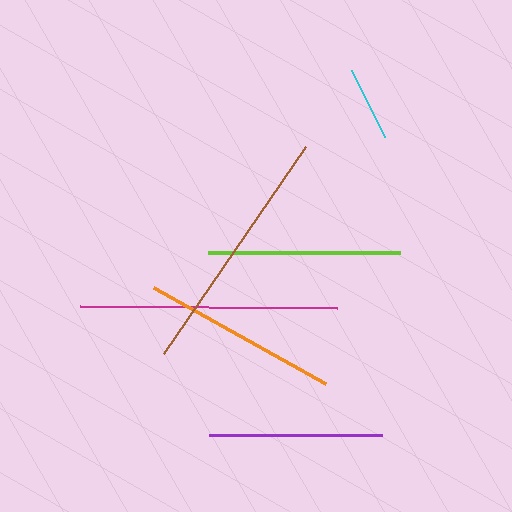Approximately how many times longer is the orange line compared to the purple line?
The orange line is approximately 1.1 times the length of the purple line.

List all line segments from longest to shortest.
From longest to shortest: magenta, brown, orange, lime, purple, cyan.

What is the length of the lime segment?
The lime segment is approximately 191 pixels long.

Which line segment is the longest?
The magenta line is the longest at approximately 257 pixels.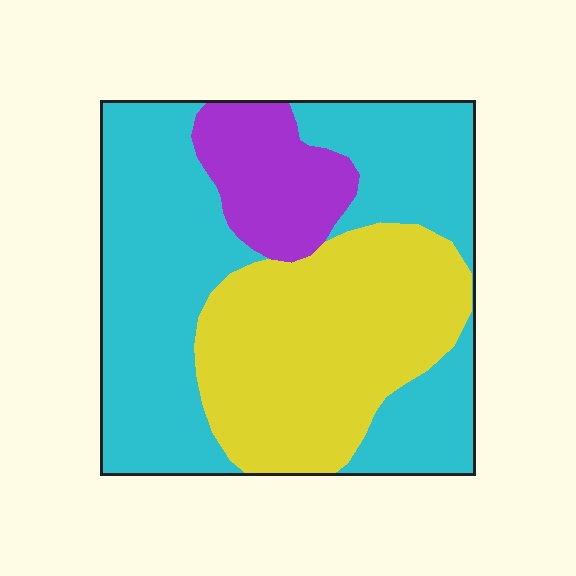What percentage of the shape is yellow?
Yellow covers 35% of the shape.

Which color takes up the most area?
Cyan, at roughly 50%.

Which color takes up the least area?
Purple, at roughly 15%.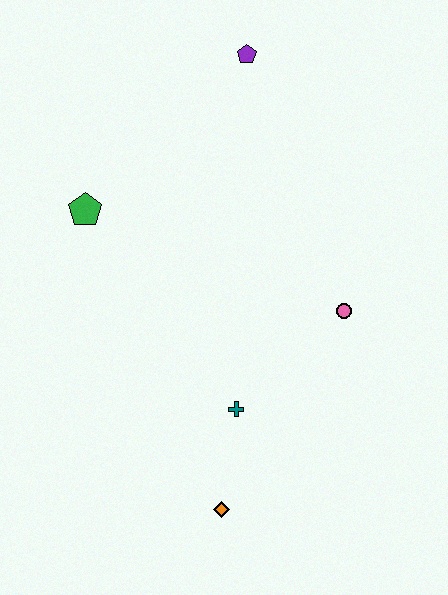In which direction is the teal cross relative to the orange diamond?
The teal cross is above the orange diamond.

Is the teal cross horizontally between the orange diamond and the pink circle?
Yes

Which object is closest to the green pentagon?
The purple pentagon is closest to the green pentagon.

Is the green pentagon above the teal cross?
Yes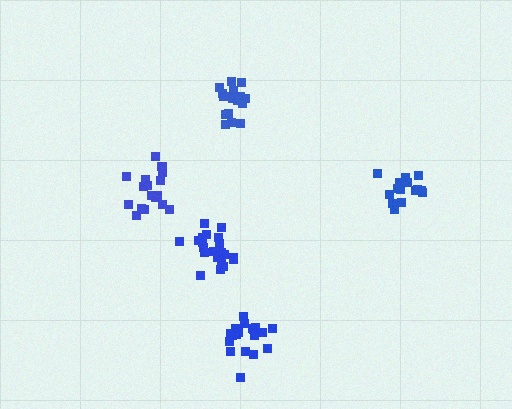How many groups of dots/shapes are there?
There are 5 groups.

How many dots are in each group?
Group 1: 19 dots, Group 2: 16 dots, Group 3: 18 dots, Group 4: 21 dots, Group 5: 17 dots (91 total).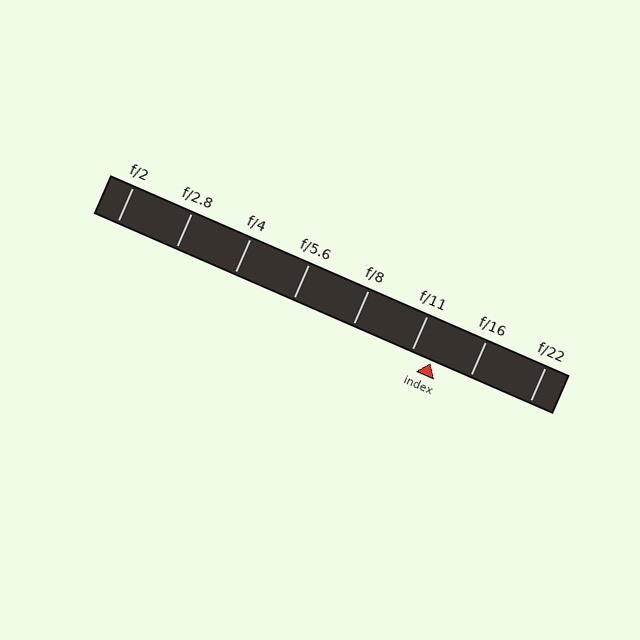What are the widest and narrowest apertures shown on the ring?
The widest aperture shown is f/2 and the narrowest is f/22.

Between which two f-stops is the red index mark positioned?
The index mark is between f/11 and f/16.